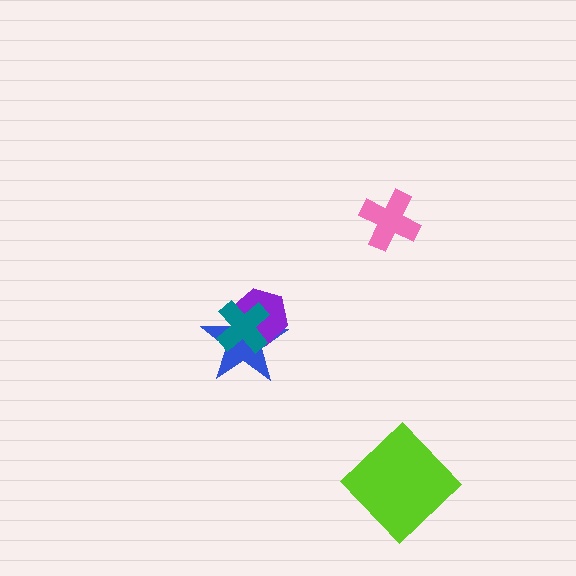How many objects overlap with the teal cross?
2 objects overlap with the teal cross.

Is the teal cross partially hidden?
No, no other shape covers it.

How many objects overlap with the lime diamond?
0 objects overlap with the lime diamond.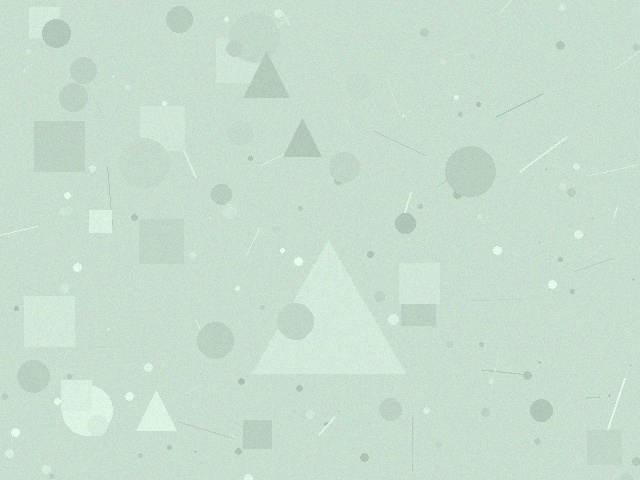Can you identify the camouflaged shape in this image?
The camouflaged shape is a triangle.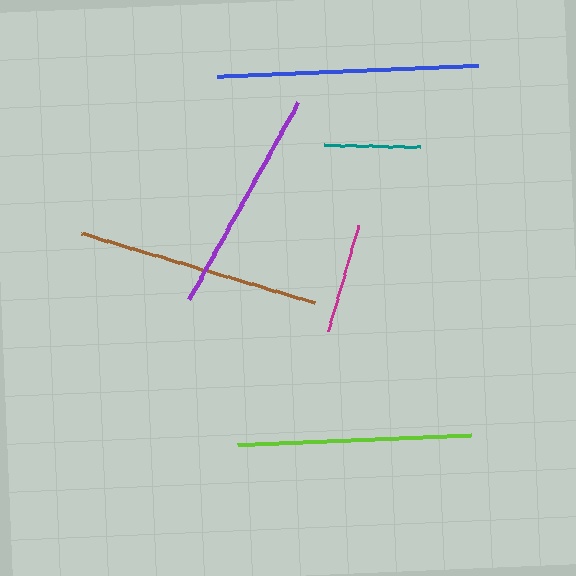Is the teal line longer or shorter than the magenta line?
The magenta line is longer than the teal line.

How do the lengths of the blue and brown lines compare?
The blue and brown lines are approximately the same length.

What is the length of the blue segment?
The blue segment is approximately 260 pixels long.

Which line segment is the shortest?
The teal line is the shortest at approximately 96 pixels.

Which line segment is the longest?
The blue line is the longest at approximately 260 pixels.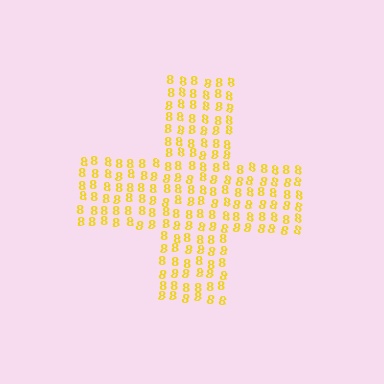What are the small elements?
The small elements are digit 8's.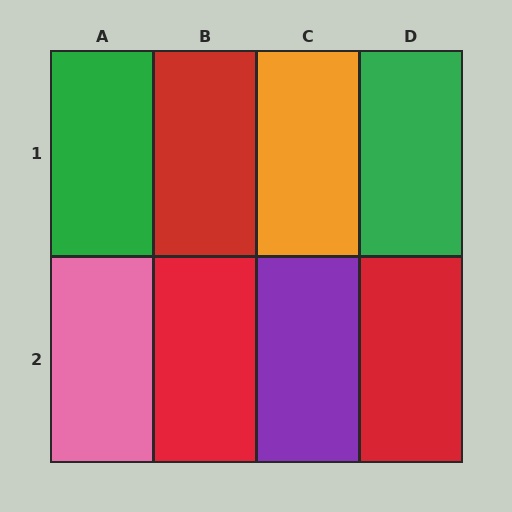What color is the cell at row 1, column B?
Red.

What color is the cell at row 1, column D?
Green.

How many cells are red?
3 cells are red.